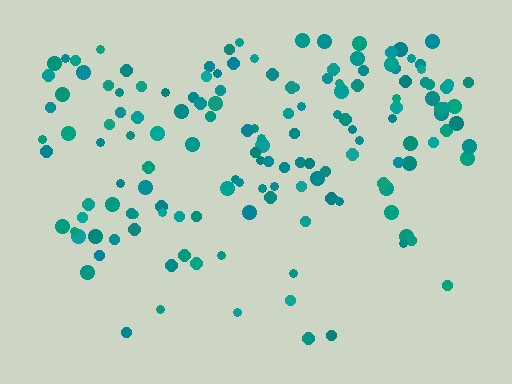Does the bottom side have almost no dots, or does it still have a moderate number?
Still a moderate number, just noticeably fewer than the top.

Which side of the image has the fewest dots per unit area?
The bottom.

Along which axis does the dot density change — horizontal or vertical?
Vertical.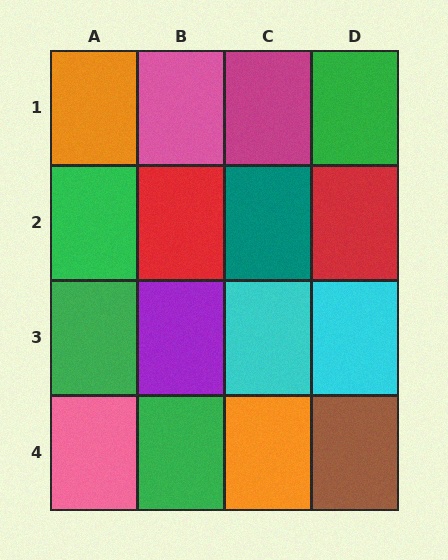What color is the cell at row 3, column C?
Cyan.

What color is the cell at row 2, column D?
Red.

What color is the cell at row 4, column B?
Green.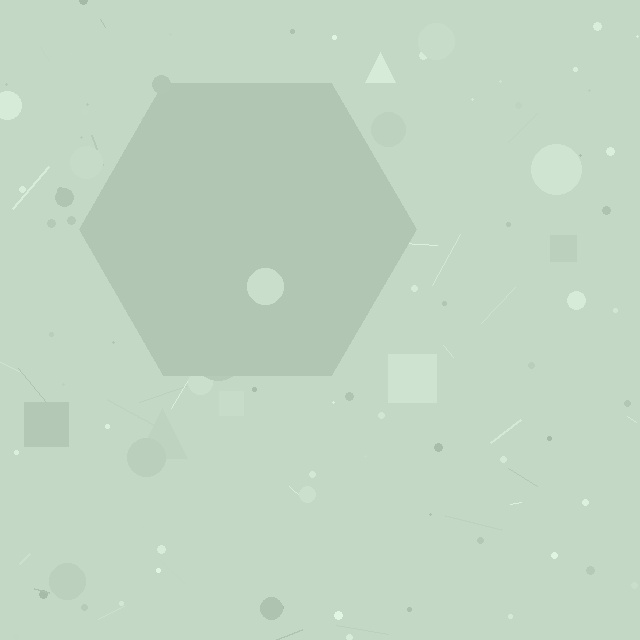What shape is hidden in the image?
A hexagon is hidden in the image.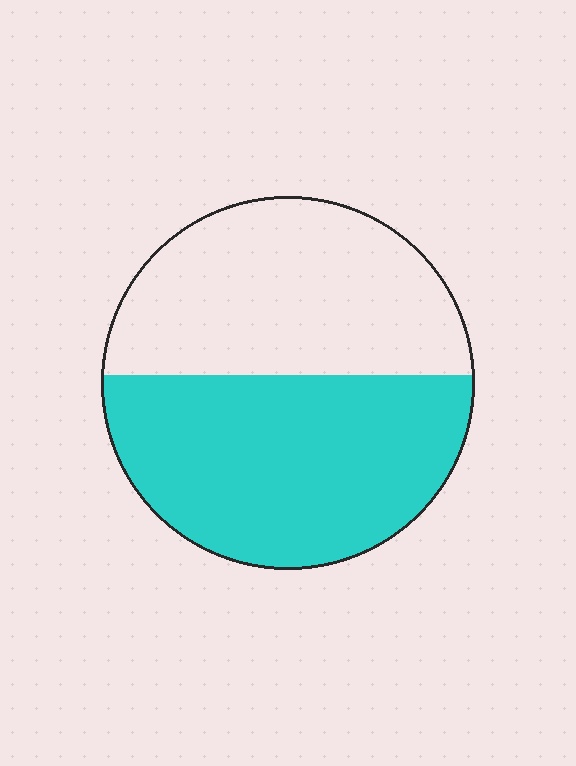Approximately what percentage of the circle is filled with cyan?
Approximately 55%.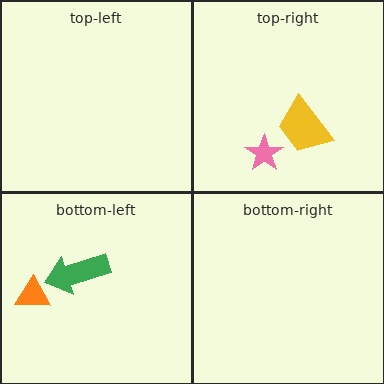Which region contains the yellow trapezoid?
The top-right region.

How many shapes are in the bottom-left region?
2.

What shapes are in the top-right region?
The pink star, the yellow trapezoid.